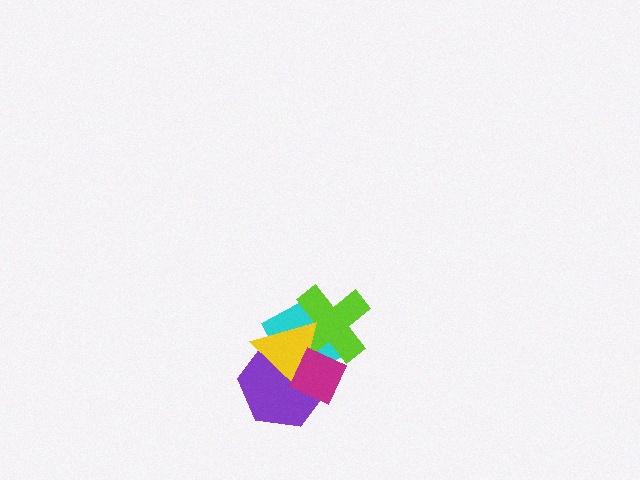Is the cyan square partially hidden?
Yes, it is partially covered by another shape.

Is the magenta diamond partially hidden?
No, no other shape covers it.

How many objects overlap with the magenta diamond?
4 objects overlap with the magenta diamond.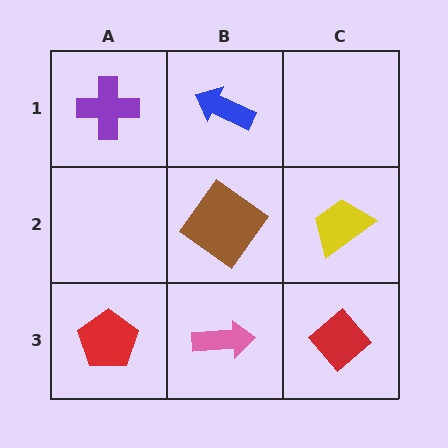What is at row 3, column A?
A red pentagon.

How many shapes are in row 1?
2 shapes.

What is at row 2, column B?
A brown diamond.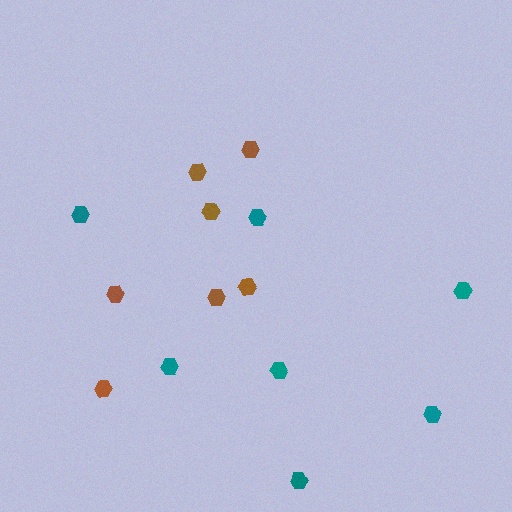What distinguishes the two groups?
There are 2 groups: one group of brown hexagons (7) and one group of teal hexagons (7).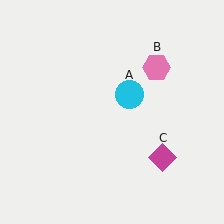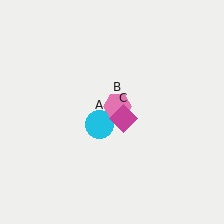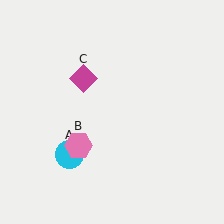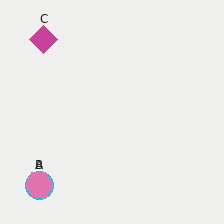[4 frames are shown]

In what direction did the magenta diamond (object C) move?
The magenta diamond (object C) moved up and to the left.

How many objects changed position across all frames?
3 objects changed position: cyan circle (object A), pink hexagon (object B), magenta diamond (object C).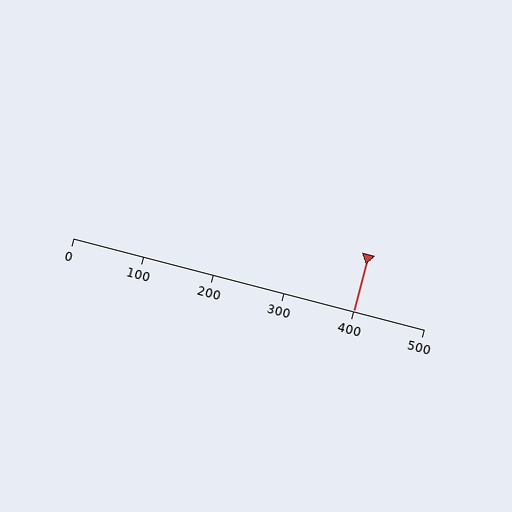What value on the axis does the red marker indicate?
The marker indicates approximately 400.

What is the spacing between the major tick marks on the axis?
The major ticks are spaced 100 apart.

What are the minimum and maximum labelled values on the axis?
The axis runs from 0 to 500.